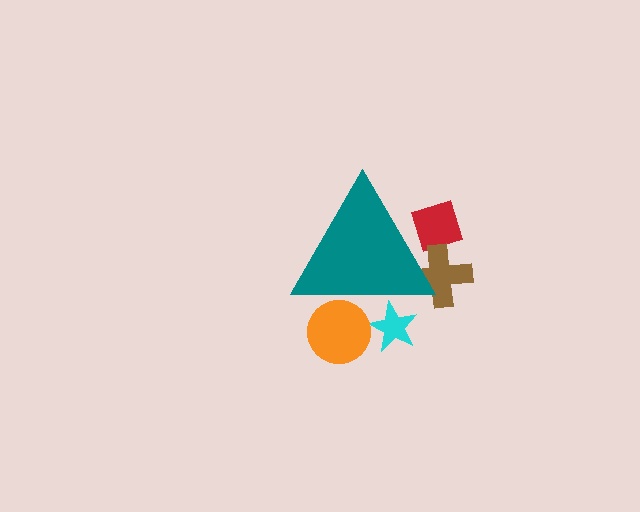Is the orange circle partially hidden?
Yes, the orange circle is partially hidden behind the teal triangle.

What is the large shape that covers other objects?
A teal triangle.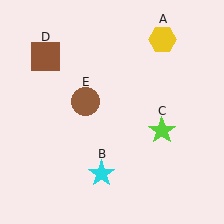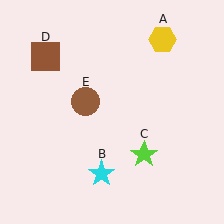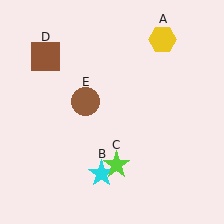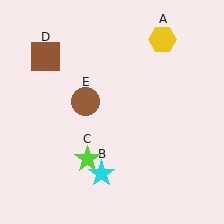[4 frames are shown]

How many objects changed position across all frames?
1 object changed position: lime star (object C).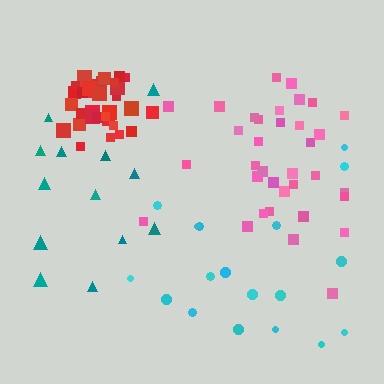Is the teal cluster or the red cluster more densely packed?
Red.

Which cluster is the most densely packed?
Red.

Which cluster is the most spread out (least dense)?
Teal.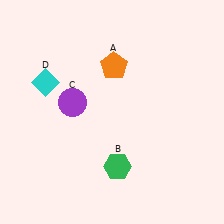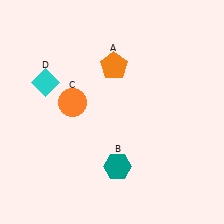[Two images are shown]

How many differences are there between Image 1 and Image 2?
There are 2 differences between the two images.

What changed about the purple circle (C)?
In Image 1, C is purple. In Image 2, it changed to orange.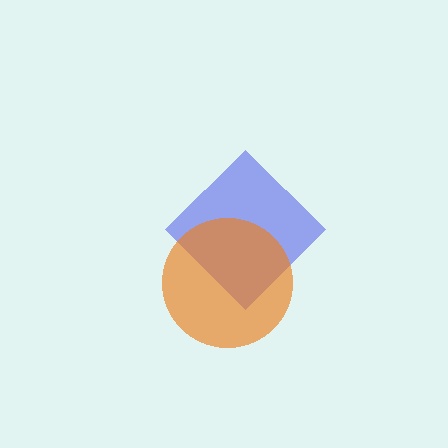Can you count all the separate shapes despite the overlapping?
Yes, there are 2 separate shapes.